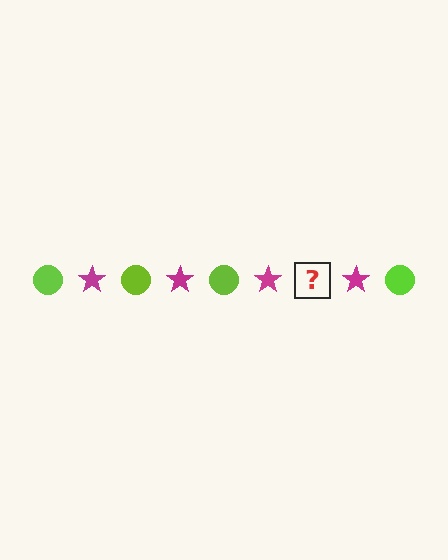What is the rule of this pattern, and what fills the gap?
The rule is that the pattern alternates between lime circle and magenta star. The gap should be filled with a lime circle.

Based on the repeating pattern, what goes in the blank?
The blank should be a lime circle.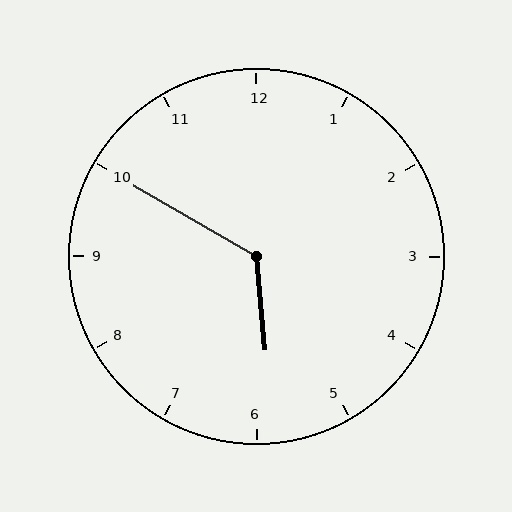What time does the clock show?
5:50.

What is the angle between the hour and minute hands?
Approximately 125 degrees.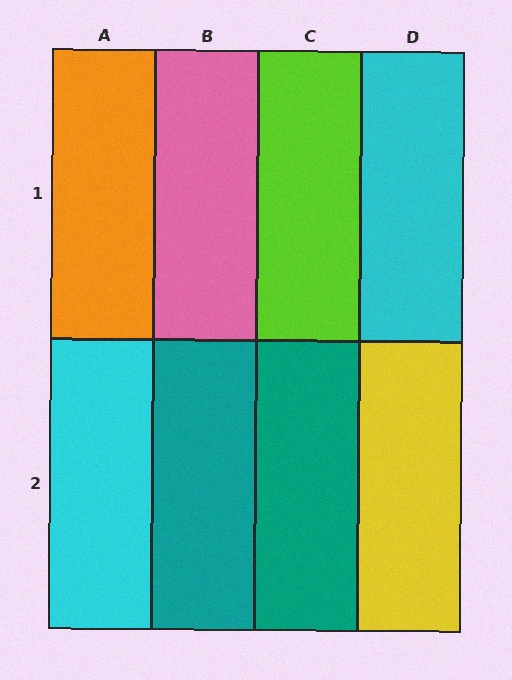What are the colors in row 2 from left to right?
Cyan, teal, teal, yellow.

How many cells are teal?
2 cells are teal.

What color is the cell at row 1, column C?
Lime.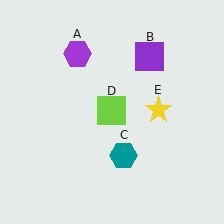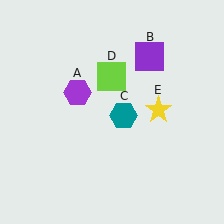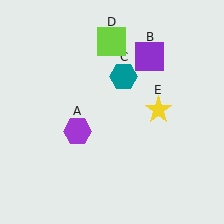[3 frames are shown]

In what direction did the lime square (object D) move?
The lime square (object D) moved up.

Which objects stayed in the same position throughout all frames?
Purple square (object B) and yellow star (object E) remained stationary.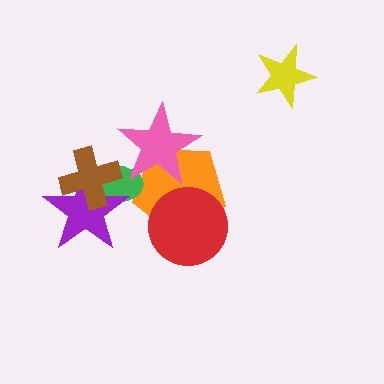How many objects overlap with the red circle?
1 object overlaps with the red circle.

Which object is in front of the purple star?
The brown cross is in front of the purple star.